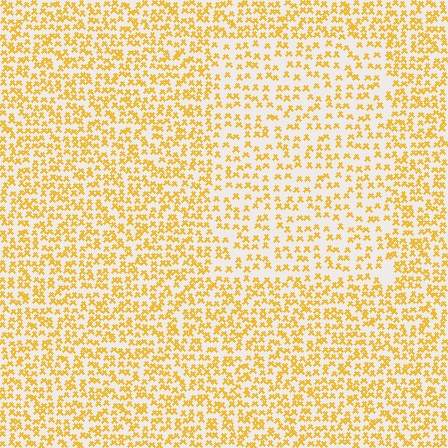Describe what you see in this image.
The image contains small yellow elements arranged at two different densities. A rectangle-shaped region is visible where the elements are less densely packed than the surrounding area.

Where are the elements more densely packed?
The elements are more densely packed outside the rectangle boundary.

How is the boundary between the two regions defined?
The boundary is defined by a change in element density (approximately 1.7x ratio). All elements are the same color, size, and shape.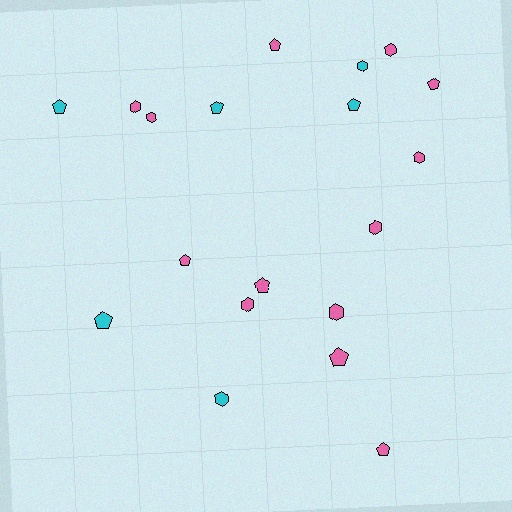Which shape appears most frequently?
Pentagon, with 10 objects.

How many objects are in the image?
There are 19 objects.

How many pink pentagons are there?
There are 6 pink pentagons.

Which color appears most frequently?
Pink, with 13 objects.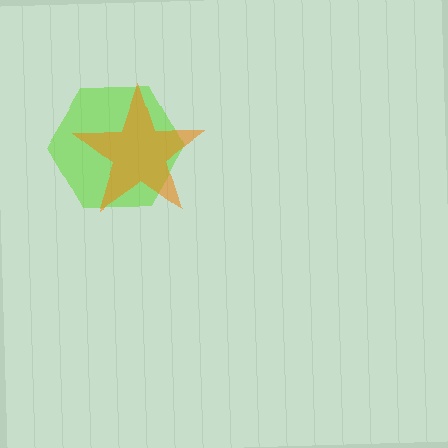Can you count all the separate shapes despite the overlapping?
Yes, there are 2 separate shapes.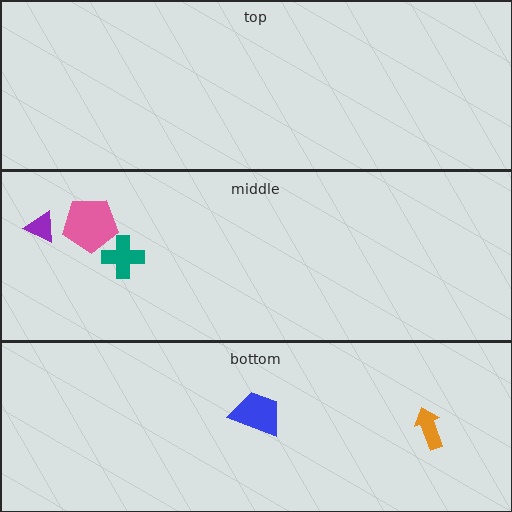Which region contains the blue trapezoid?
The bottom region.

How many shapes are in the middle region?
3.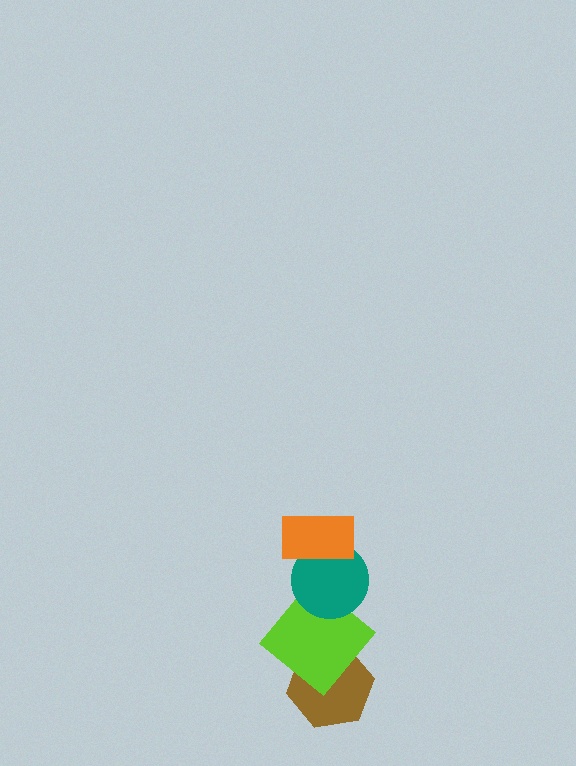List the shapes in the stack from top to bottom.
From top to bottom: the orange rectangle, the teal circle, the lime diamond, the brown hexagon.